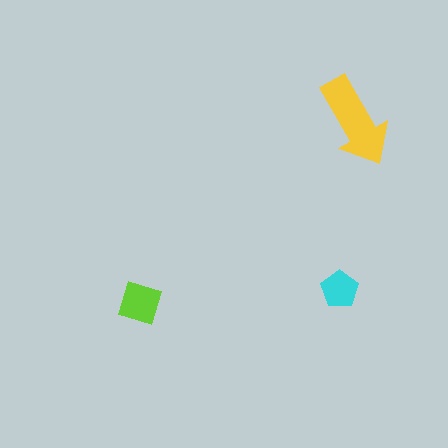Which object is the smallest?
The cyan pentagon.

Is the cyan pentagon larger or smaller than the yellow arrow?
Smaller.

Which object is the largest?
The yellow arrow.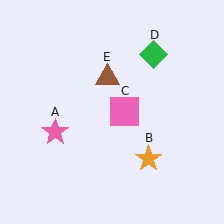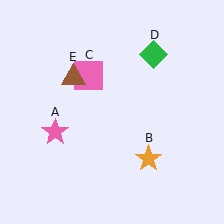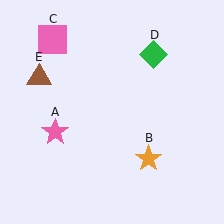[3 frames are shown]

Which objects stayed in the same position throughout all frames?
Pink star (object A) and orange star (object B) and green diamond (object D) remained stationary.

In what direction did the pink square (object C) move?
The pink square (object C) moved up and to the left.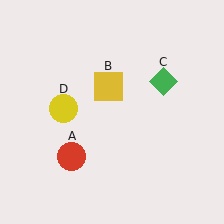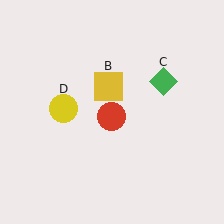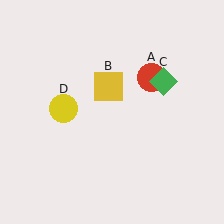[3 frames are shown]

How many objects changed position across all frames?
1 object changed position: red circle (object A).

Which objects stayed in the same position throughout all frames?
Yellow square (object B) and green diamond (object C) and yellow circle (object D) remained stationary.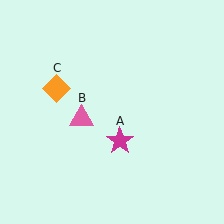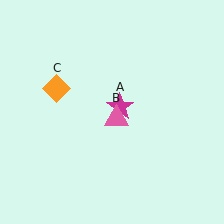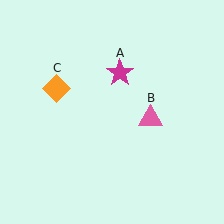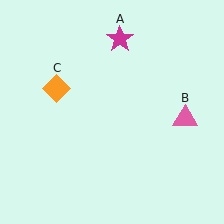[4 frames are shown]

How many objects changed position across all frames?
2 objects changed position: magenta star (object A), pink triangle (object B).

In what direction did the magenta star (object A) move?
The magenta star (object A) moved up.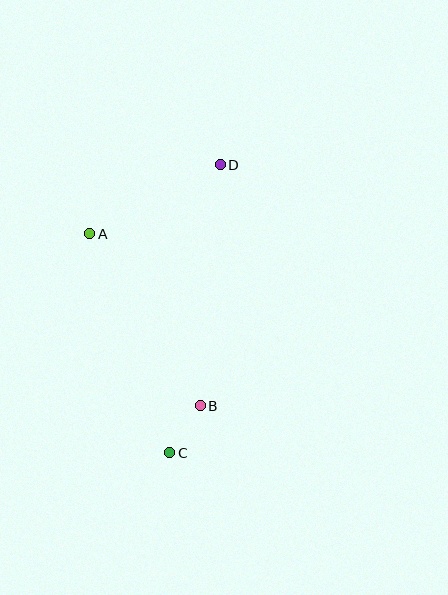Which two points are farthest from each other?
Points C and D are farthest from each other.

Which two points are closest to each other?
Points B and C are closest to each other.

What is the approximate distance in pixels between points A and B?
The distance between A and B is approximately 204 pixels.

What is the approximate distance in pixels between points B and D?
The distance between B and D is approximately 242 pixels.